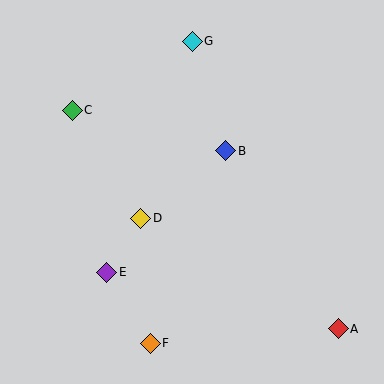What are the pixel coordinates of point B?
Point B is at (226, 151).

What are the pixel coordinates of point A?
Point A is at (338, 329).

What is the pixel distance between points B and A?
The distance between B and A is 211 pixels.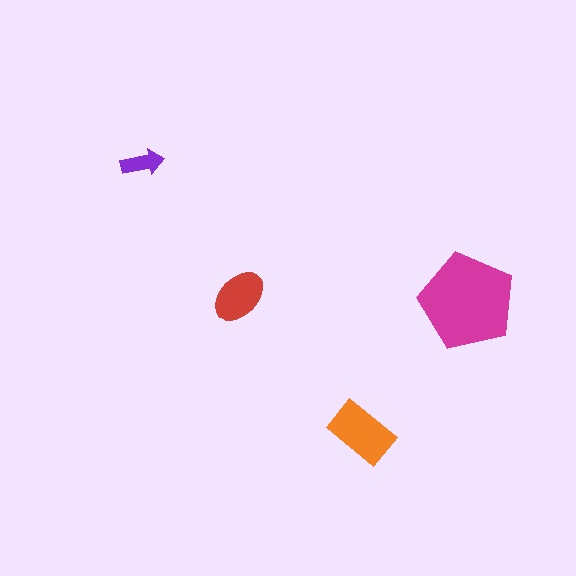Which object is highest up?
The purple arrow is topmost.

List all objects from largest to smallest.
The magenta pentagon, the orange rectangle, the red ellipse, the purple arrow.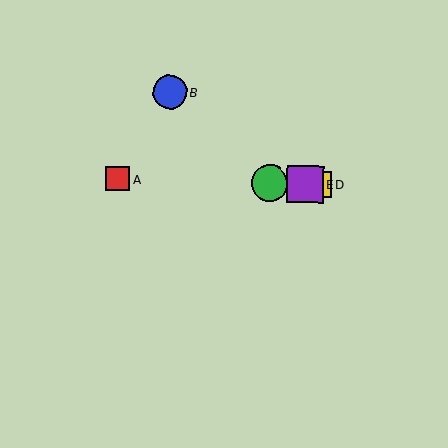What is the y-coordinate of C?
Object C is at y≈183.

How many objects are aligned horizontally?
4 objects (A, C, D, E) are aligned horizontally.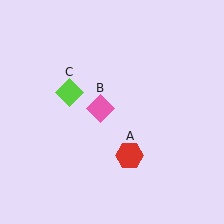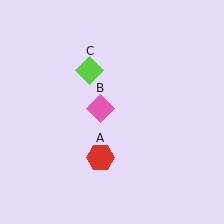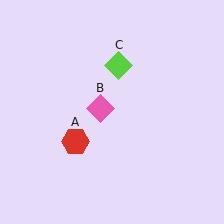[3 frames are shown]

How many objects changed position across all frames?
2 objects changed position: red hexagon (object A), lime diamond (object C).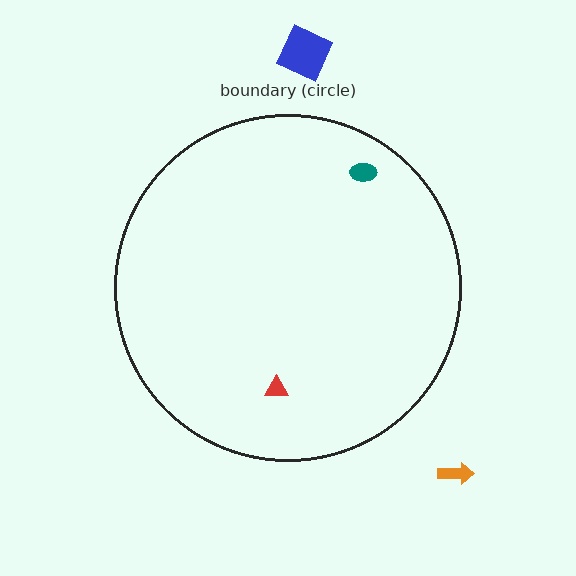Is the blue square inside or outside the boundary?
Outside.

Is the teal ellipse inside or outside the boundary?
Inside.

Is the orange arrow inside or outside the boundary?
Outside.